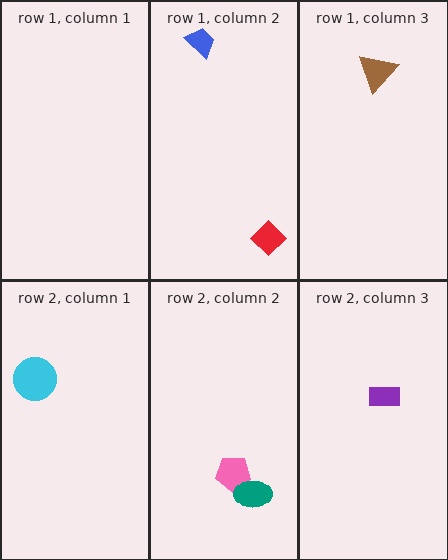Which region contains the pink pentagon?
The row 2, column 2 region.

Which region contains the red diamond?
The row 1, column 2 region.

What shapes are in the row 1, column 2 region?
The red diamond, the blue trapezoid.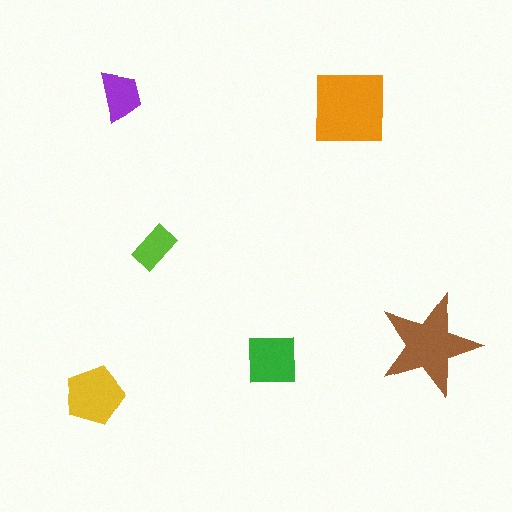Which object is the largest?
The orange square.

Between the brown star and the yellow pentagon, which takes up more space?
The brown star.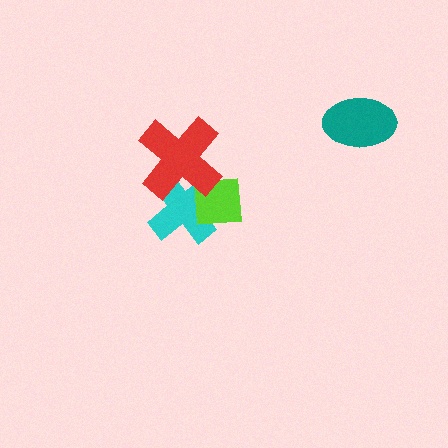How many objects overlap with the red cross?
2 objects overlap with the red cross.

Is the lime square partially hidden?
Yes, it is partially covered by another shape.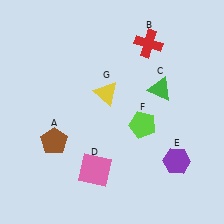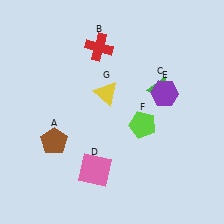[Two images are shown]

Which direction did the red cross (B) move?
The red cross (B) moved left.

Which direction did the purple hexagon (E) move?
The purple hexagon (E) moved up.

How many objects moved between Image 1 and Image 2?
2 objects moved between the two images.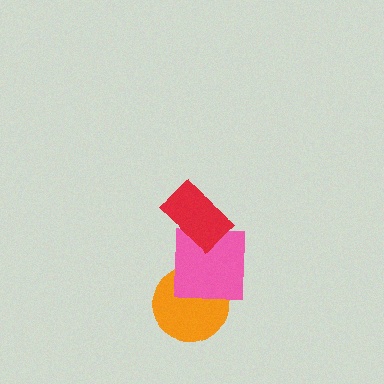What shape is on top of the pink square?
The red rectangle is on top of the pink square.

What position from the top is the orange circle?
The orange circle is 3rd from the top.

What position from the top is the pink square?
The pink square is 2nd from the top.